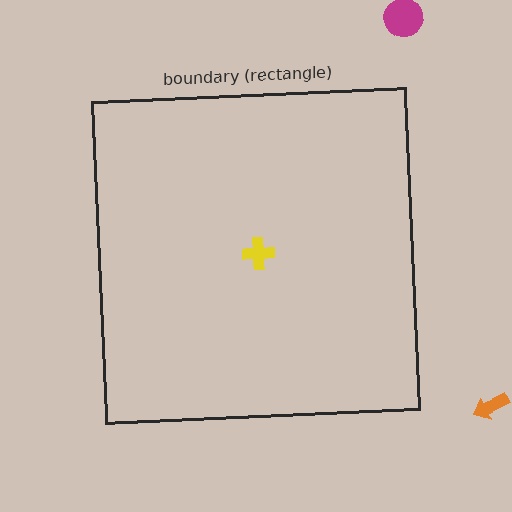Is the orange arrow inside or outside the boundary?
Outside.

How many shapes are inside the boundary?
1 inside, 2 outside.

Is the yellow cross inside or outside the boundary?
Inside.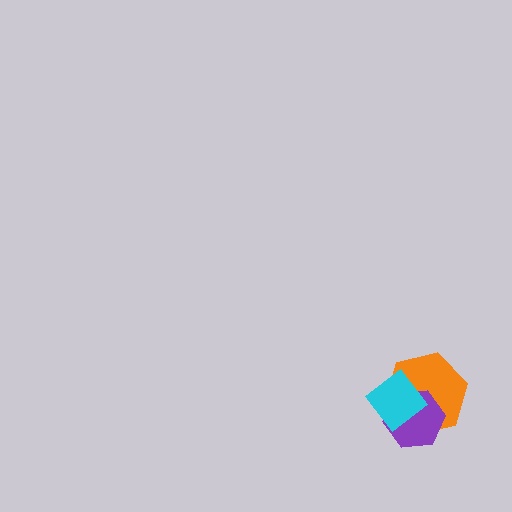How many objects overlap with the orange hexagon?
2 objects overlap with the orange hexagon.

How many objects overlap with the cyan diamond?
2 objects overlap with the cyan diamond.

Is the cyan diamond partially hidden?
No, no other shape covers it.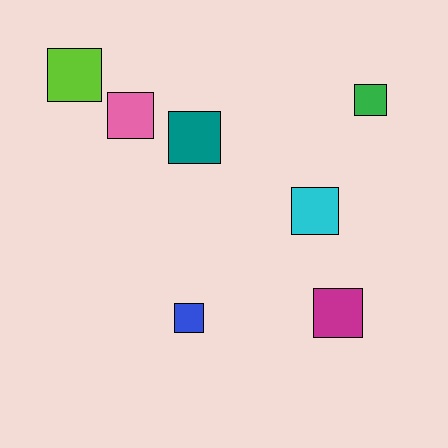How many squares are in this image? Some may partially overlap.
There are 7 squares.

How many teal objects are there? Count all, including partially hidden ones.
There is 1 teal object.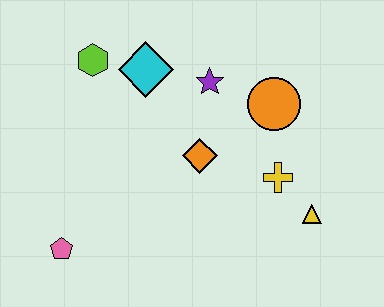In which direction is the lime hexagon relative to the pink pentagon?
The lime hexagon is above the pink pentagon.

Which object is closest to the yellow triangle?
The yellow cross is closest to the yellow triangle.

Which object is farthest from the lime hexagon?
The yellow triangle is farthest from the lime hexagon.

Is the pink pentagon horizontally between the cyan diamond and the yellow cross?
No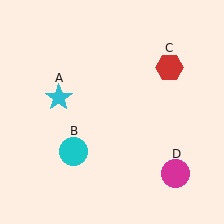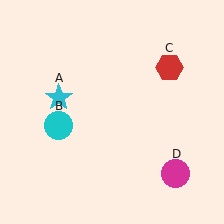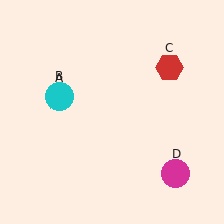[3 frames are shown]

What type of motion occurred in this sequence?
The cyan circle (object B) rotated clockwise around the center of the scene.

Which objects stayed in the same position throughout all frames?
Cyan star (object A) and red hexagon (object C) and magenta circle (object D) remained stationary.